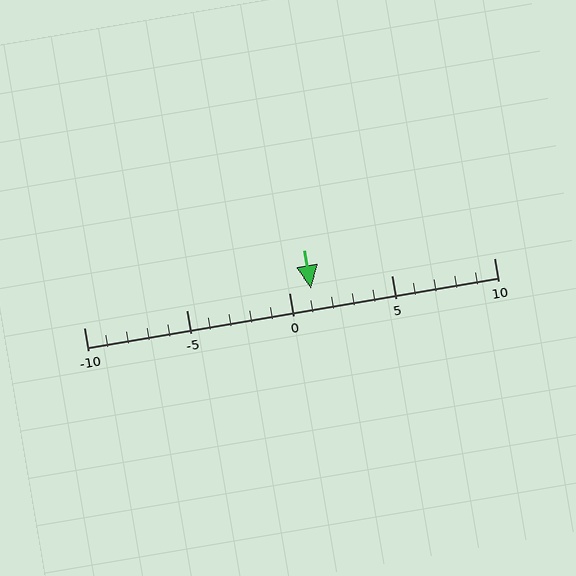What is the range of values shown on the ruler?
The ruler shows values from -10 to 10.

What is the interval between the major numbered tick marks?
The major tick marks are spaced 5 units apart.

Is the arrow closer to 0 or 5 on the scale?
The arrow is closer to 0.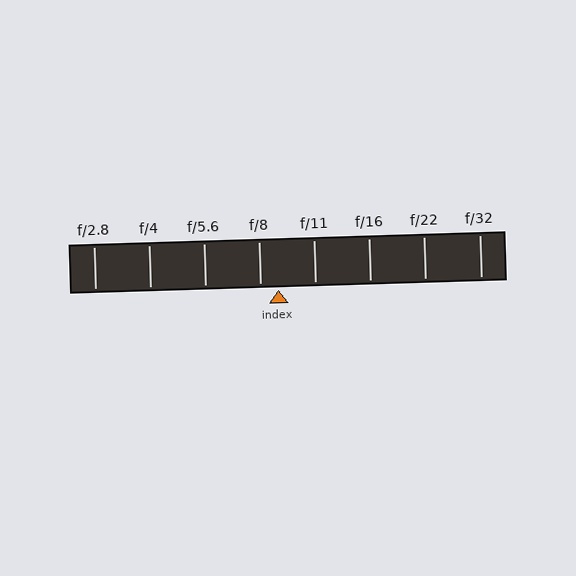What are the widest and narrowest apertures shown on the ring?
The widest aperture shown is f/2.8 and the narrowest is f/32.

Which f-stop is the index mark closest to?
The index mark is closest to f/8.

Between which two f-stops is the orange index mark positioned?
The index mark is between f/8 and f/11.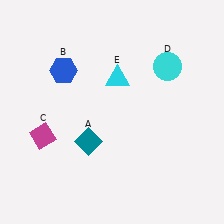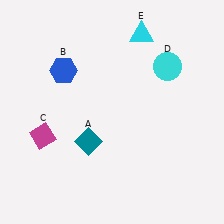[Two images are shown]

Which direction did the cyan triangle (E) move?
The cyan triangle (E) moved up.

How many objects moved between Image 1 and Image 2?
1 object moved between the two images.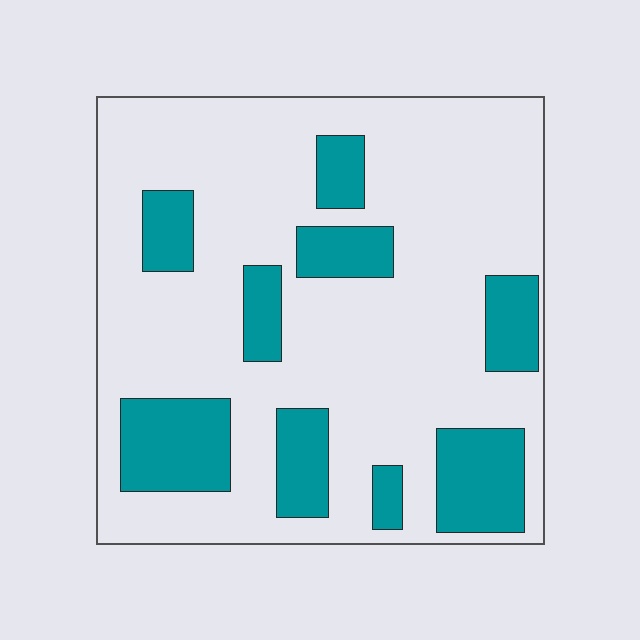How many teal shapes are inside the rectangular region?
9.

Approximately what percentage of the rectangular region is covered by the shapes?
Approximately 25%.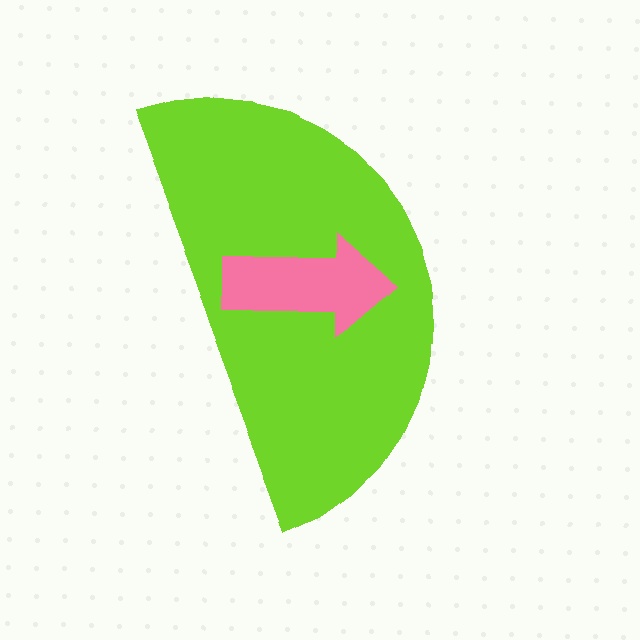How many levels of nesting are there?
2.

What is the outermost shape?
The lime semicircle.